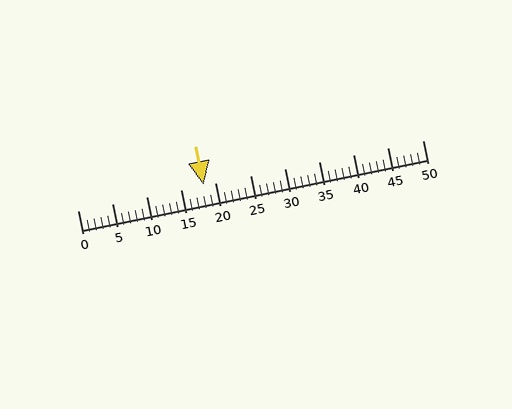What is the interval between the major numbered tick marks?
The major tick marks are spaced 5 units apart.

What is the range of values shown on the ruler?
The ruler shows values from 0 to 50.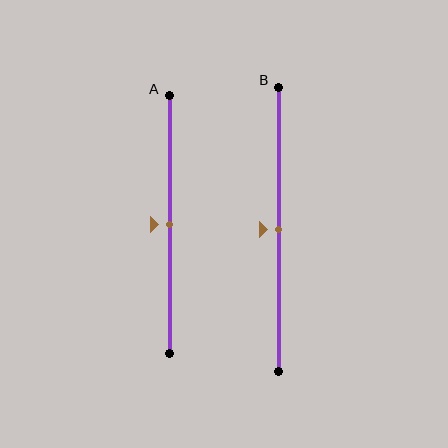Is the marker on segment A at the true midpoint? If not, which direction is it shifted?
Yes, the marker on segment A is at the true midpoint.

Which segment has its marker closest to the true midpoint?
Segment A has its marker closest to the true midpoint.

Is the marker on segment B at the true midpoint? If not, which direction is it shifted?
Yes, the marker on segment B is at the true midpoint.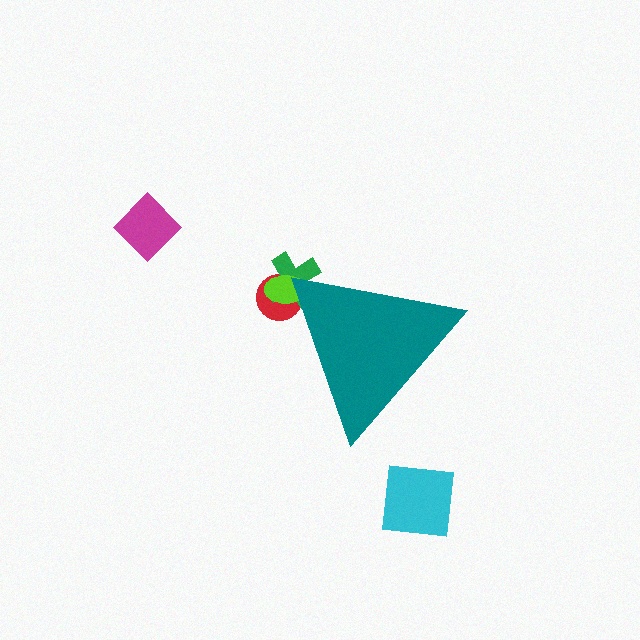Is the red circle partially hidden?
Yes, the red circle is partially hidden behind the teal triangle.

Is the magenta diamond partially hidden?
No, the magenta diamond is fully visible.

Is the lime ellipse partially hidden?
Yes, the lime ellipse is partially hidden behind the teal triangle.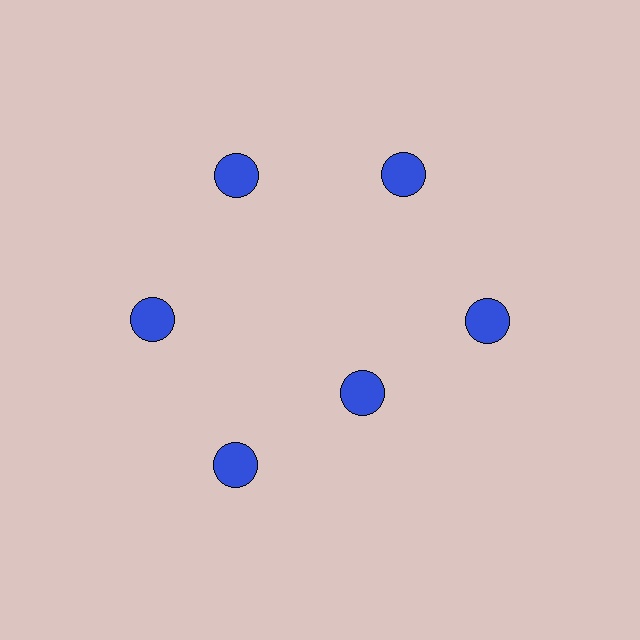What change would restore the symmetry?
The symmetry would be restored by moving it outward, back onto the ring so that all 6 circles sit at equal angles and equal distance from the center.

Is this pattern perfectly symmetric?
No. The 6 blue circles are arranged in a ring, but one element near the 5 o'clock position is pulled inward toward the center, breaking the 6-fold rotational symmetry.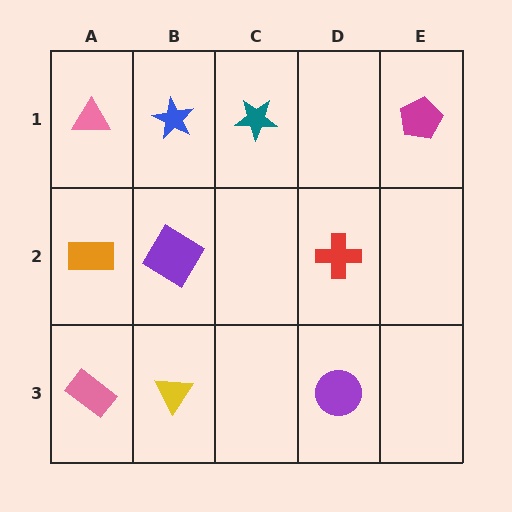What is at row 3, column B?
A yellow triangle.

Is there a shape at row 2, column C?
No, that cell is empty.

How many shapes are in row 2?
3 shapes.